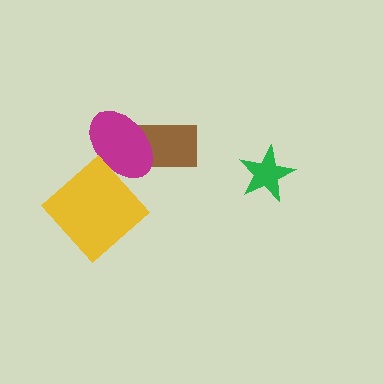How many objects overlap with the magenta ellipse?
1 object overlaps with the magenta ellipse.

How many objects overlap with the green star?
0 objects overlap with the green star.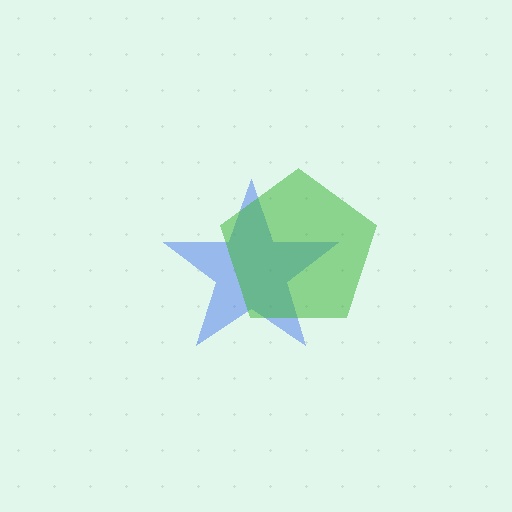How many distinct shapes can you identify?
There are 2 distinct shapes: a blue star, a green pentagon.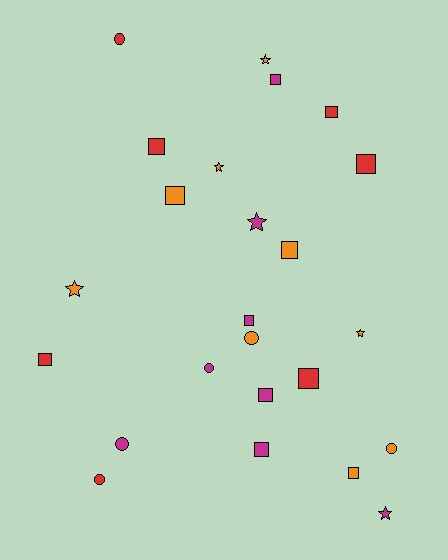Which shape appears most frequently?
Square, with 12 objects.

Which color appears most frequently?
Orange, with 9 objects.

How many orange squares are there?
There are 3 orange squares.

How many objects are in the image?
There are 24 objects.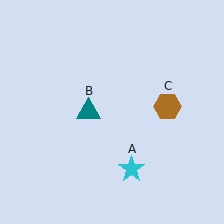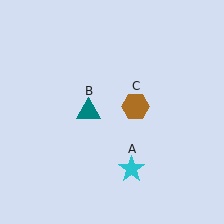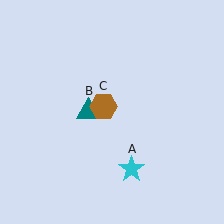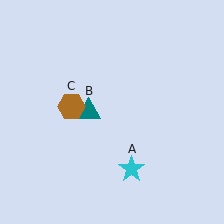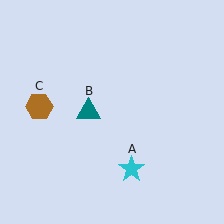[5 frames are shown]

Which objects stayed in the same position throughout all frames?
Cyan star (object A) and teal triangle (object B) remained stationary.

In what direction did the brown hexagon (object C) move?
The brown hexagon (object C) moved left.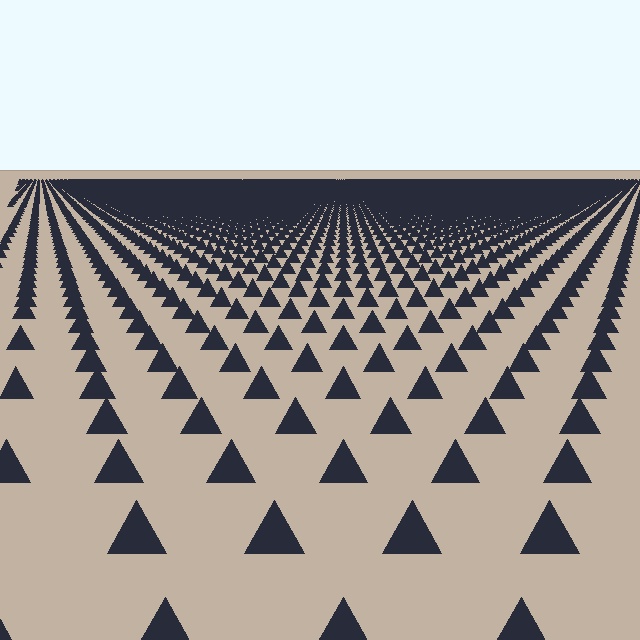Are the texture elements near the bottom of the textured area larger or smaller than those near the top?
Larger. Near the bottom, elements are closer to the viewer and appear at a bigger on-screen size.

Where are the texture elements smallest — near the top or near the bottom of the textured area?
Near the top.